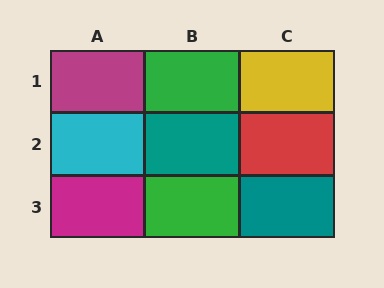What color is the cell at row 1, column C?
Yellow.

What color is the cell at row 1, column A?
Magenta.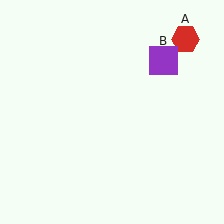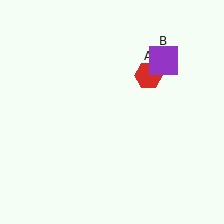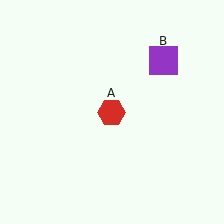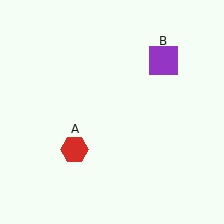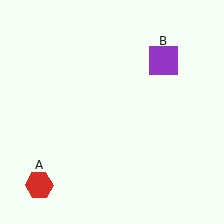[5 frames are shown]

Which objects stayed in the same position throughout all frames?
Purple square (object B) remained stationary.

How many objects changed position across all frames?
1 object changed position: red hexagon (object A).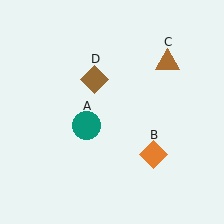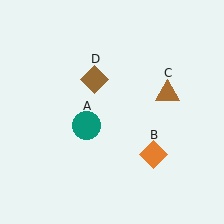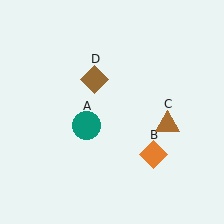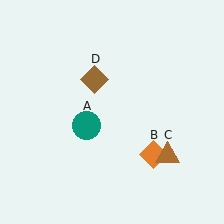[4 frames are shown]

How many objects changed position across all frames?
1 object changed position: brown triangle (object C).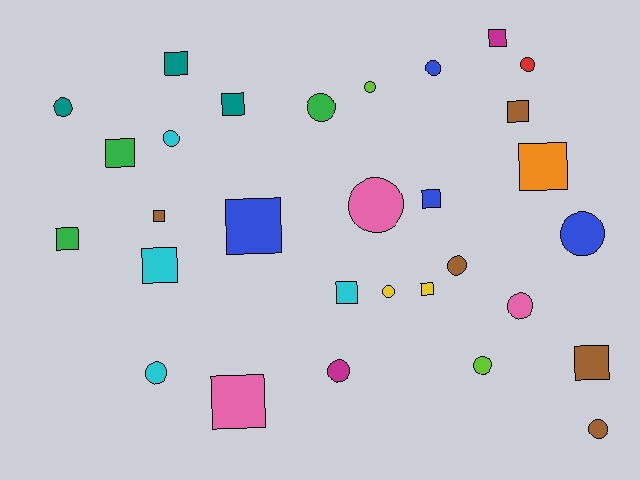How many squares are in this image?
There are 15 squares.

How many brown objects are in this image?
There are 5 brown objects.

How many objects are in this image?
There are 30 objects.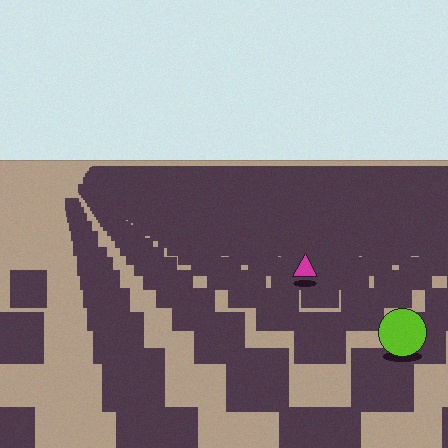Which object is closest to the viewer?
The lime circle is closest. The texture marks near it are larger and more spread out.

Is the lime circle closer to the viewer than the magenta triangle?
Yes. The lime circle is closer — you can tell from the texture gradient: the ground texture is coarser near it.